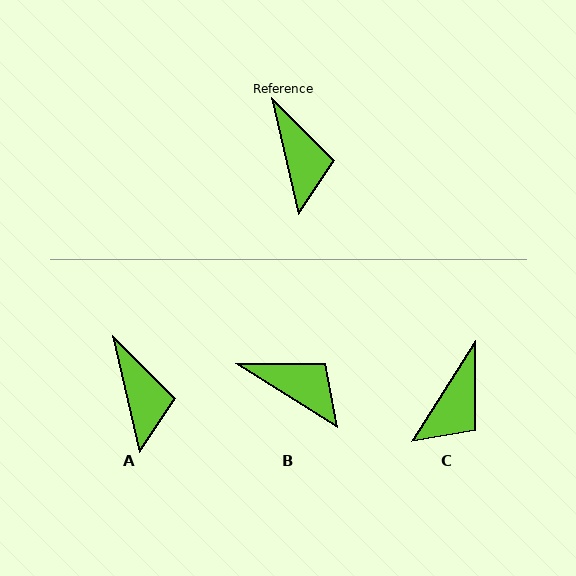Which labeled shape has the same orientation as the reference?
A.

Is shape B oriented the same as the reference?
No, it is off by about 45 degrees.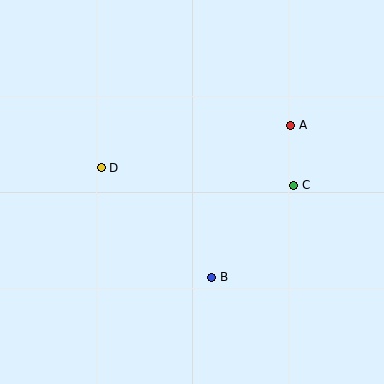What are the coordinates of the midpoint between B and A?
The midpoint between B and A is at (251, 201).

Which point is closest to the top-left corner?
Point D is closest to the top-left corner.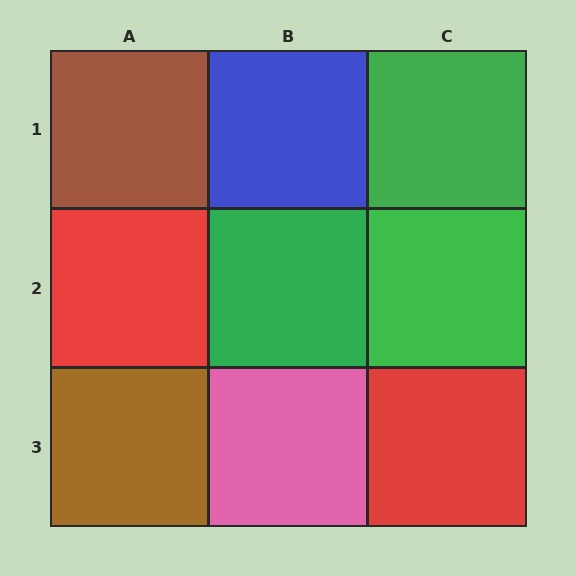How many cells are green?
3 cells are green.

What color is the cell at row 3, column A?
Brown.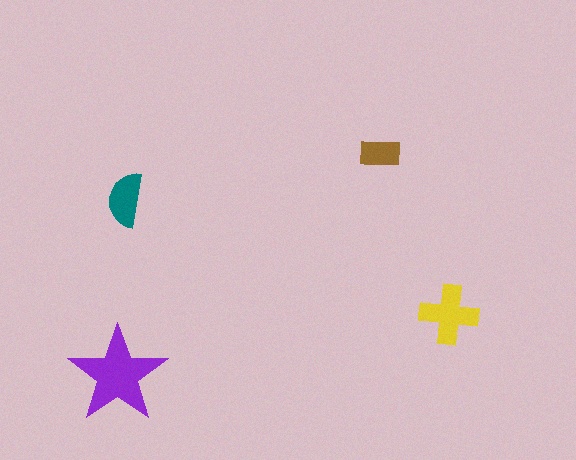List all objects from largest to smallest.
The purple star, the yellow cross, the teal semicircle, the brown rectangle.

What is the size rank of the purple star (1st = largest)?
1st.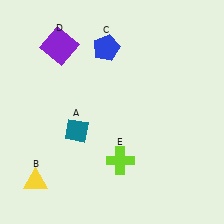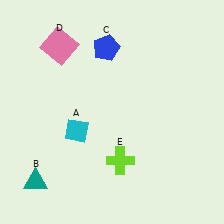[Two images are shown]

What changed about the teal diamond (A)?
In Image 1, A is teal. In Image 2, it changed to cyan.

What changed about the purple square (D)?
In Image 1, D is purple. In Image 2, it changed to pink.